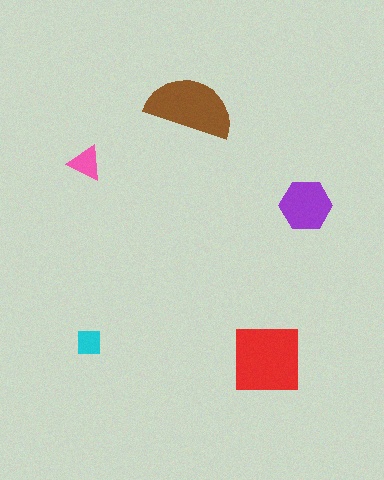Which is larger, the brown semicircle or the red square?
The red square.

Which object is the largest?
The red square.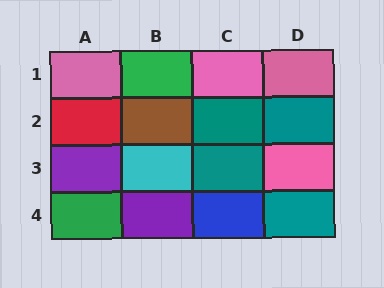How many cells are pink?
4 cells are pink.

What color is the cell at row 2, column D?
Teal.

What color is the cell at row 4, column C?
Blue.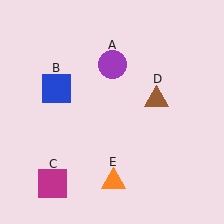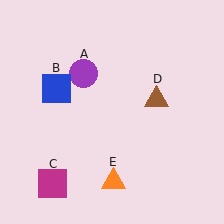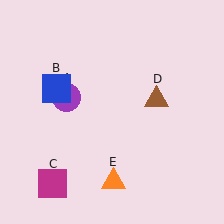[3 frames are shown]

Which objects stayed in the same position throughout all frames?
Blue square (object B) and magenta square (object C) and brown triangle (object D) and orange triangle (object E) remained stationary.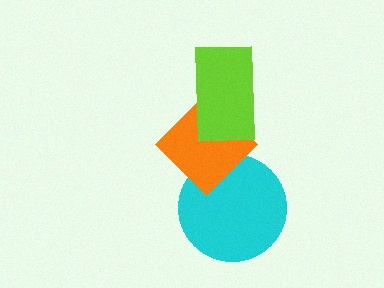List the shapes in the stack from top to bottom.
From top to bottom: the lime rectangle, the orange diamond, the cyan circle.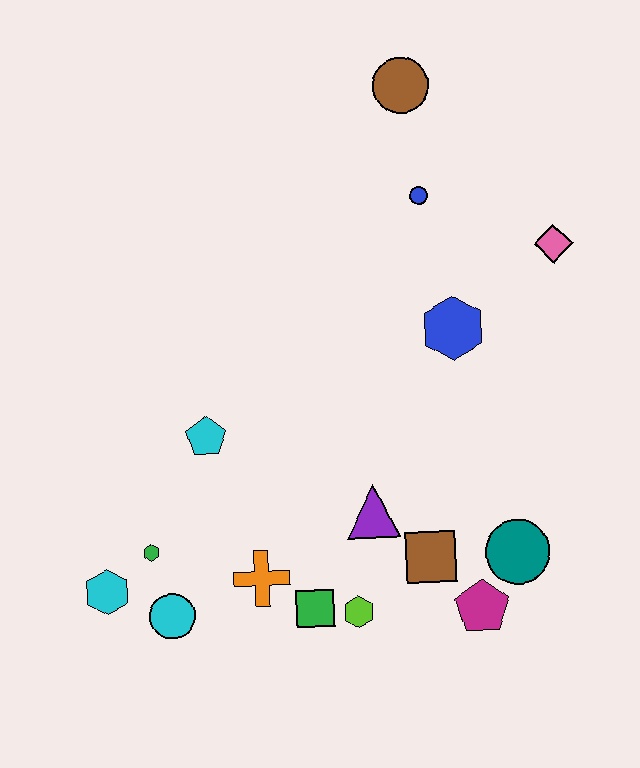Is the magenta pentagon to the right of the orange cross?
Yes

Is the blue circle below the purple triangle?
No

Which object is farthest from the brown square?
The brown circle is farthest from the brown square.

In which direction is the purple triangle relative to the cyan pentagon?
The purple triangle is to the right of the cyan pentagon.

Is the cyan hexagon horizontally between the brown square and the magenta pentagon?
No